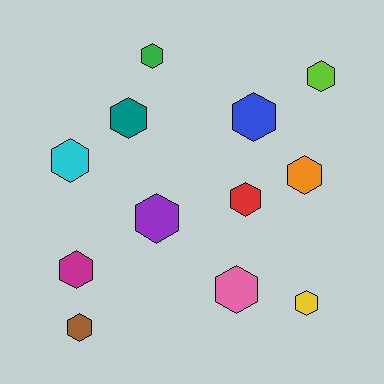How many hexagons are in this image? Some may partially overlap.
There are 12 hexagons.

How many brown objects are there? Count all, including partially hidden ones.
There is 1 brown object.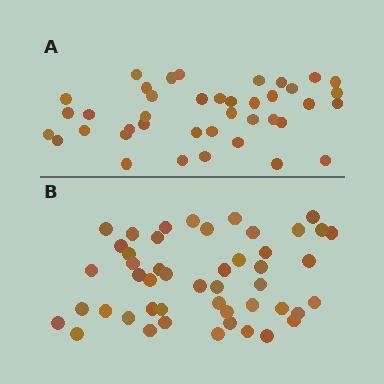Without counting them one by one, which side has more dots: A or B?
Region B (the bottom region) has more dots.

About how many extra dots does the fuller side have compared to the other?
Region B has roughly 8 or so more dots than region A.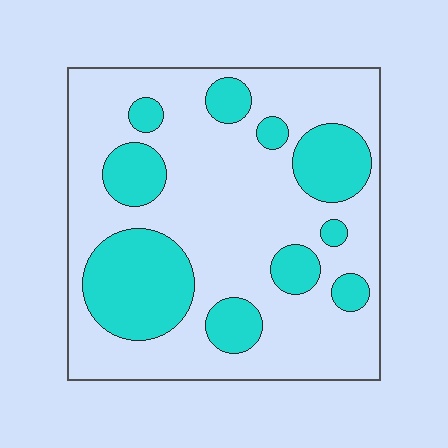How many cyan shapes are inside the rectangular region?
10.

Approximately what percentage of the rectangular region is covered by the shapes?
Approximately 30%.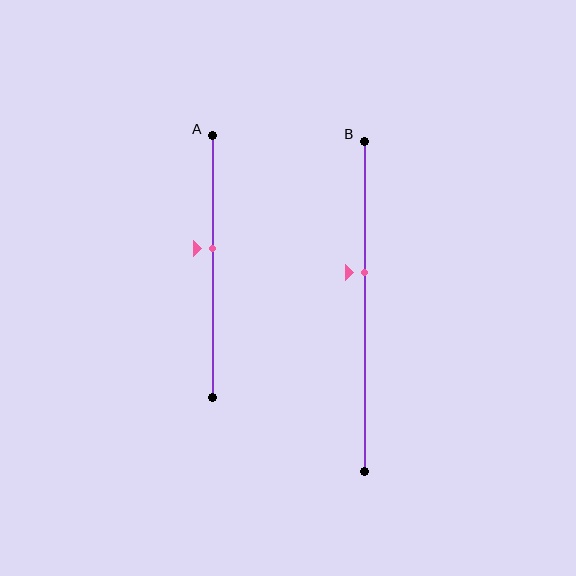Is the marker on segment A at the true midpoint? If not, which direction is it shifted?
No, the marker on segment A is shifted upward by about 7% of the segment length.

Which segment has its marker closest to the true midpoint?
Segment A has its marker closest to the true midpoint.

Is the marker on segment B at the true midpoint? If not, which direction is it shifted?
No, the marker on segment B is shifted upward by about 10% of the segment length.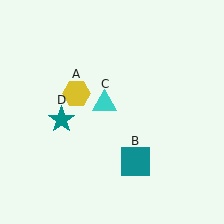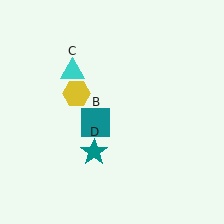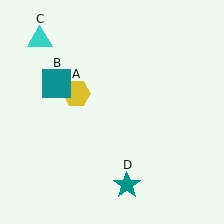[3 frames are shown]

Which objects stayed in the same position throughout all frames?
Yellow hexagon (object A) remained stationary.